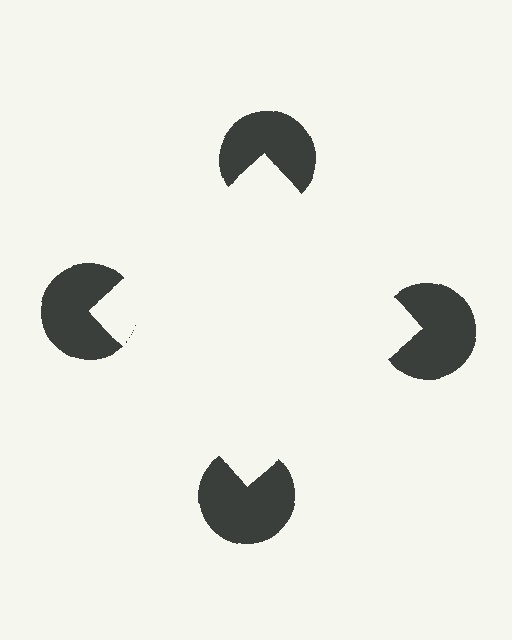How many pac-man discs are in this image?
There are 4 — one at each vertex of the illusory square.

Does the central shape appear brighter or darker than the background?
It typically appears slightly brighter than the background, even though no actual brightness change is drawn.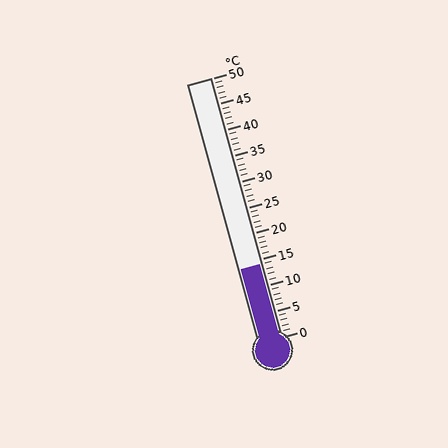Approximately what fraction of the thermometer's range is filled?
The thermometer is filled to approximately 30% of its range.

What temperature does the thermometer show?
The thermometer shows approximately 14°C.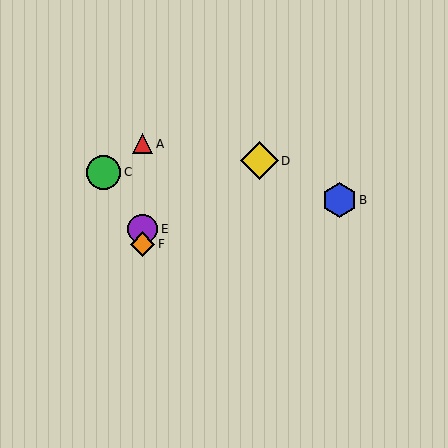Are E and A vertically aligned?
Yes, both are at x≈143.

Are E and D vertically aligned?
No, E is at x≈143 and D is at x≈260.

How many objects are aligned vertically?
3 objects (A, E, F) are aligned vertically.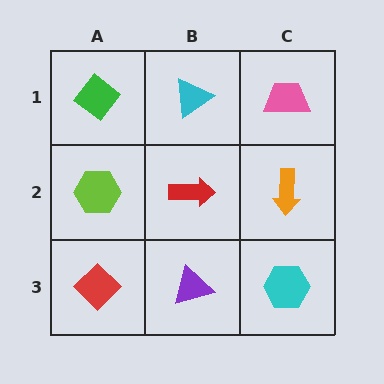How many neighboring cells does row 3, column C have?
2.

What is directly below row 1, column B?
A red arrow.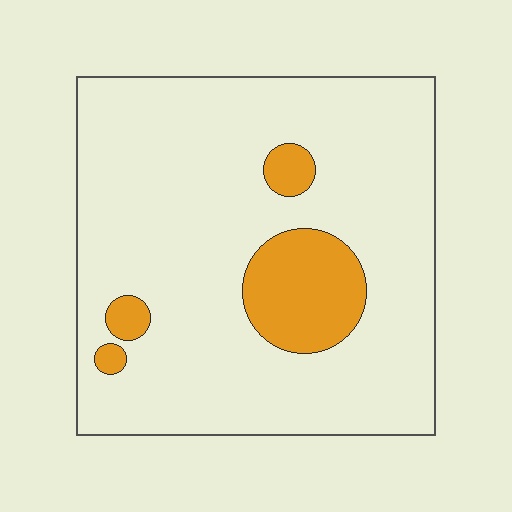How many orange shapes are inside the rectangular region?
4.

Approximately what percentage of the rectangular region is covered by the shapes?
Approximately 15%.